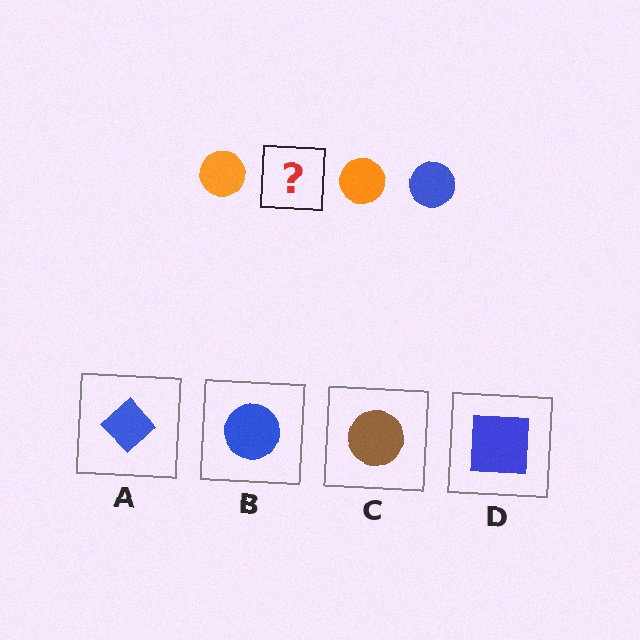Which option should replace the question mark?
Option B.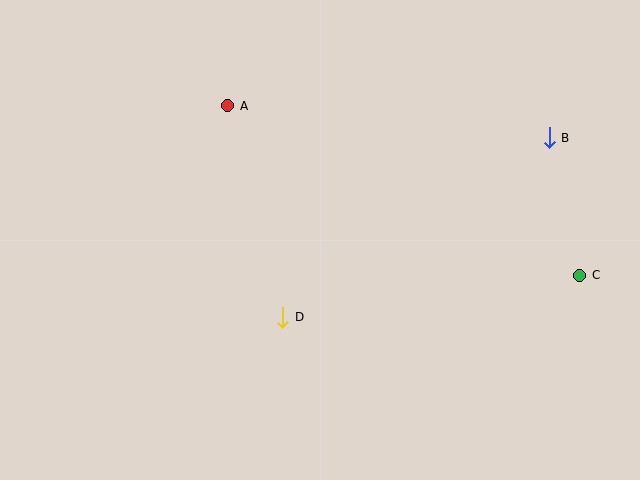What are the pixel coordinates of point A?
Point A is at (228, 106).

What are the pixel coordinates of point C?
Point C is at (580, 275).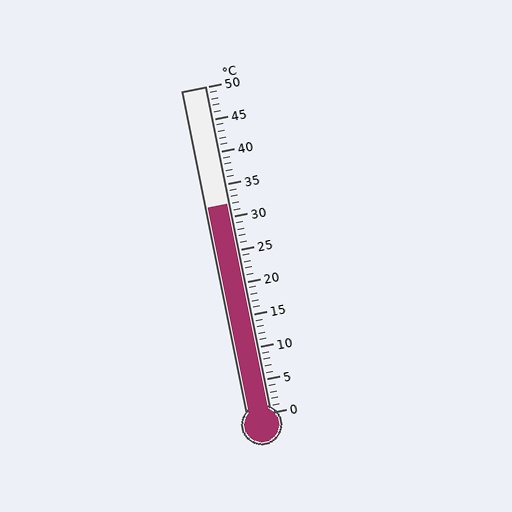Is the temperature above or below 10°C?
The temperature is above 10°C.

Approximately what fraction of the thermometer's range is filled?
The thermometer is filled to approximately 65% of its range.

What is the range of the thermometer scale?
The thermometer scale ranges from 0°C to 50°C.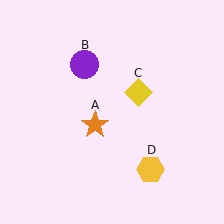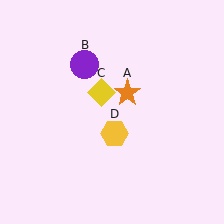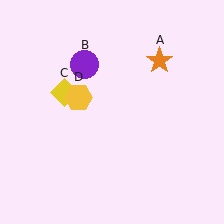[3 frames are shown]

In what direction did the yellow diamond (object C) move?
The yellow diamond (object C) moved left.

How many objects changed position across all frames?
3 objects changed position: orange star (object A), yellow diamond (object C), yellow hexagon (object D).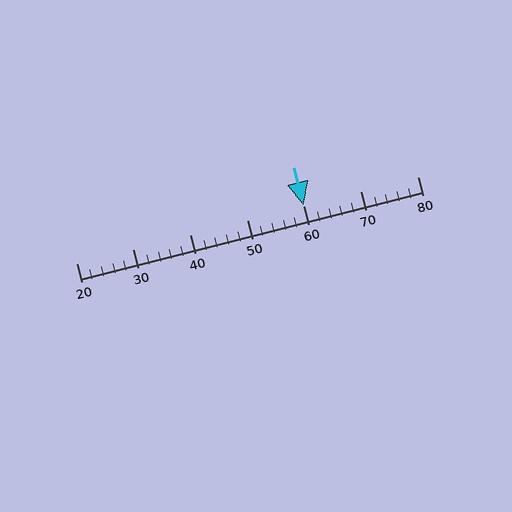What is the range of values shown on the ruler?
The ruler shows values from 20 to 80.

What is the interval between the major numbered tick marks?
The major tick marks are spaced 10 units apart.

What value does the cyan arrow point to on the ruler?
The cyan arrow points to approximately 60.